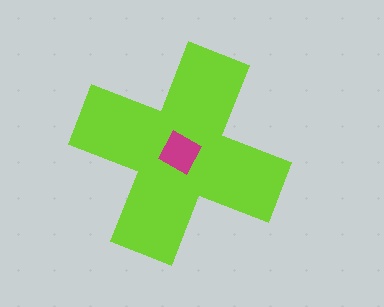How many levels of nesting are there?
2.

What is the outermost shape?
The lime cross.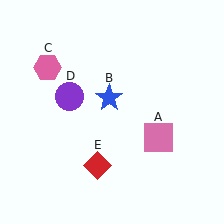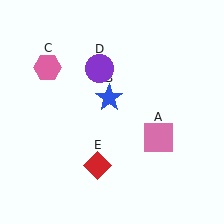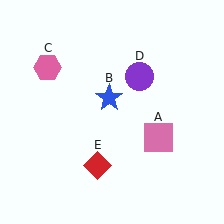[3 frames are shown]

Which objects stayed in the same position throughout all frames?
Pink square (object A) and blue star (object B) and pink hexagon (object C) and red diamond (object E) remained stationary.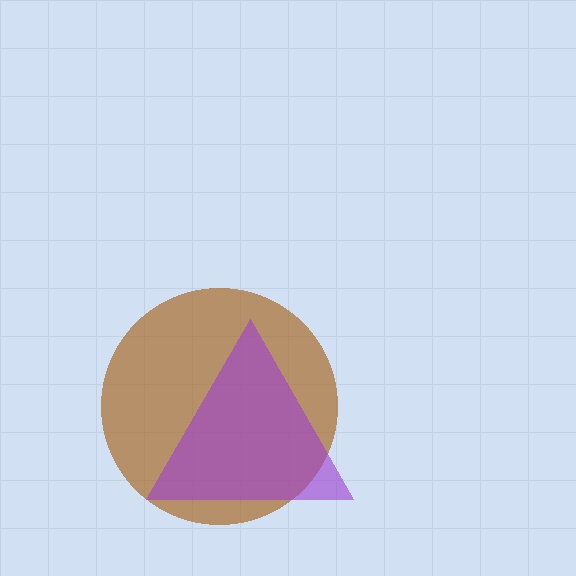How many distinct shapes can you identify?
There are 2 distinct shapes: a brown circle, a purple triangle.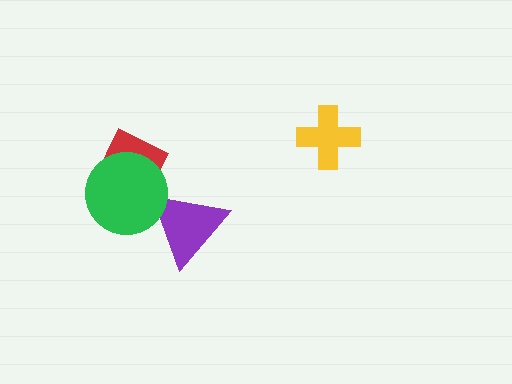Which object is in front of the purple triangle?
The green circle is in front of the purple triangle.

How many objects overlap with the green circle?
2 objects overlap with the green circle.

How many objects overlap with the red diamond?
1 object overlaps with the red diamond.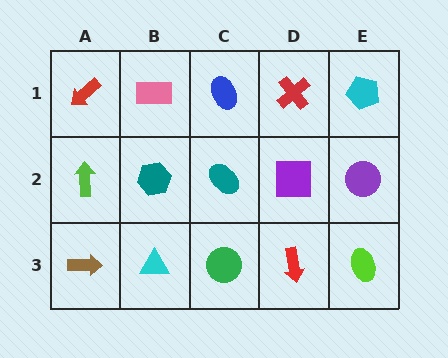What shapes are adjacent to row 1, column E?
A purple circle (row 2, column E), a red cross (row 1, column D).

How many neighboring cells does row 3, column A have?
2.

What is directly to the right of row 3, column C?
A red arrow.